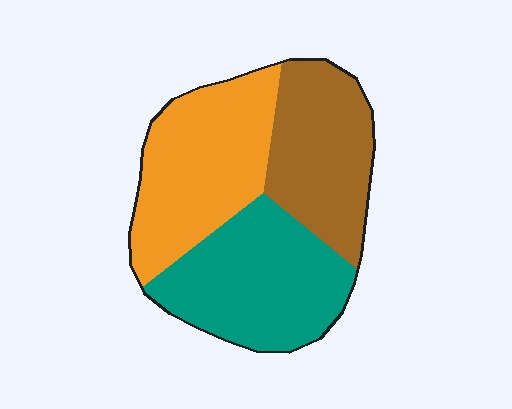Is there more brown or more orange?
Orange.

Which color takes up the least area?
Brown, at roughly 30%.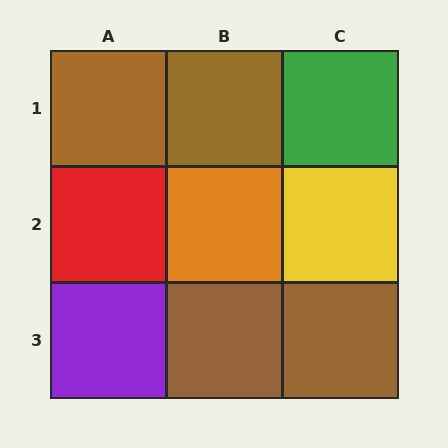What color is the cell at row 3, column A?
Purple.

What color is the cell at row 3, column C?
Brown.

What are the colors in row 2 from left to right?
Red, orange, yellow.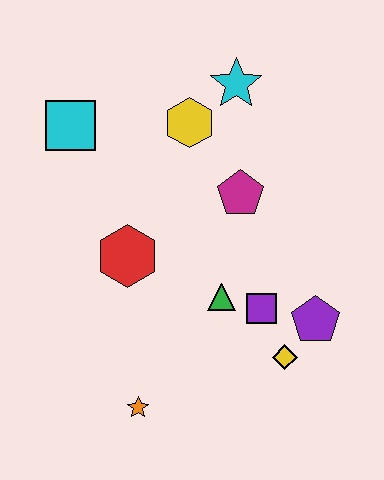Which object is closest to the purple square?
The green triangle is closest to the purple square.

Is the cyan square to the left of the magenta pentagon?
Yes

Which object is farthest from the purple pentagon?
The cyan square is farthest from the purple pentagon.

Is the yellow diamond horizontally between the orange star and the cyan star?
No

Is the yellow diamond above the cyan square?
No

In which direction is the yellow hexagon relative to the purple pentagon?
The yellow hexagon is above the purple pentagon.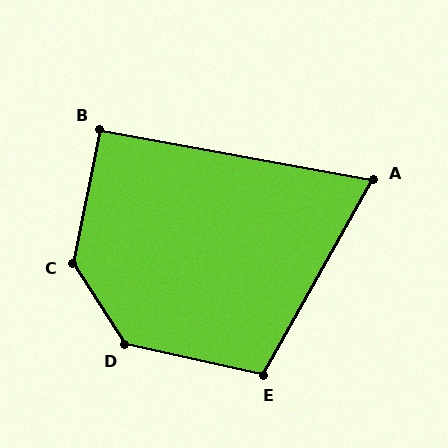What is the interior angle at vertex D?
Approximately 135 degrees (obtuse).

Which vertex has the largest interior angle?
C, at approximately 136 degrees.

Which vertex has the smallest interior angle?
A, at approximately 71 degrees.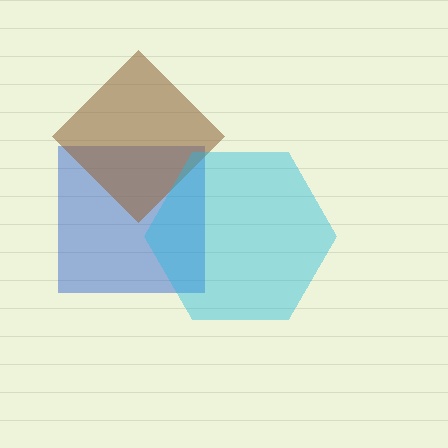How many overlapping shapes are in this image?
There are 3 overlapping shapes in the image.